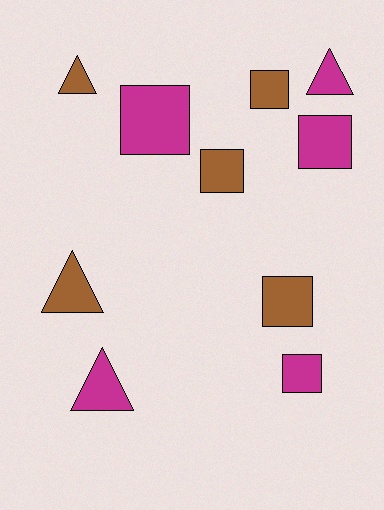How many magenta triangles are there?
There are 2 magenta triangles.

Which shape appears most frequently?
Square, with 6 objects.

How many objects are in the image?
There are 10 objects.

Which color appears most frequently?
Magenta, with 5 objects.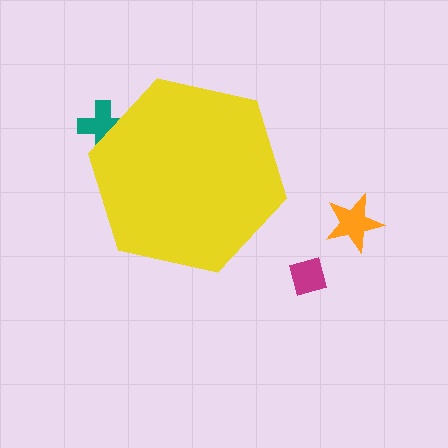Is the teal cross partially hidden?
Yes, the teal cross is partially hidden behind the yellow hexagon.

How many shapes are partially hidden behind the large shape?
1 shape is partially hidden.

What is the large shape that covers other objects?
A yellow hexagon.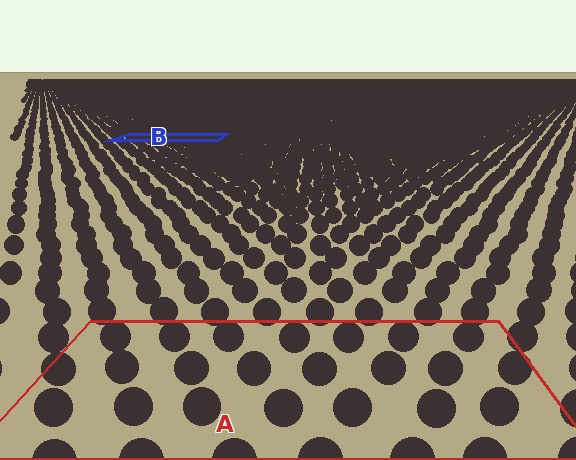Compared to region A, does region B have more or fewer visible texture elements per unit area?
Region B has more texture elements per unit area — they are packed more densely because it is farther away.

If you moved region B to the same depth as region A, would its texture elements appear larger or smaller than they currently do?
They would appear larger. At a closer depth, the same texture elements are projected at a bigger on-screen size.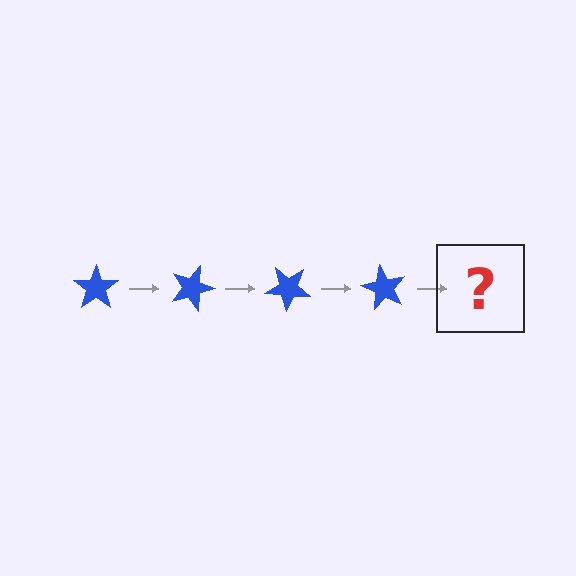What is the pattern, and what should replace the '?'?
The pattern is that the star rotates 20 degrees each step. The '?' should be a blue star rotated 80 degrees.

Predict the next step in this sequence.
The next step is a blue star rotated 80 degrees.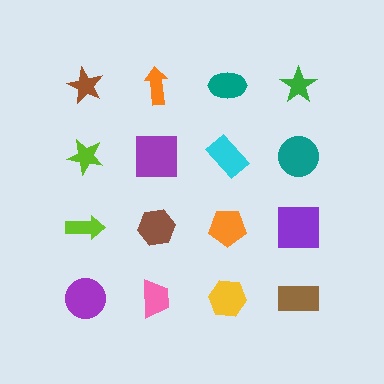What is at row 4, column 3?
A yellow hexagon.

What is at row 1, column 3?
A teal ellipse.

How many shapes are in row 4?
4 shapes.